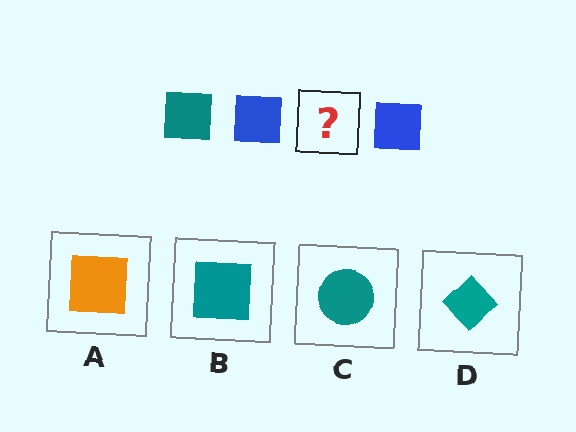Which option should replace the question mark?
Option B.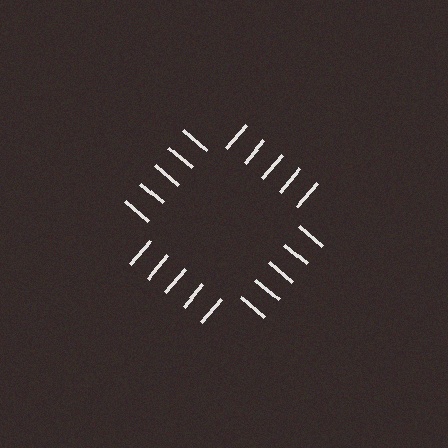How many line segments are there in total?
20 — 5 along each of the 4 edges.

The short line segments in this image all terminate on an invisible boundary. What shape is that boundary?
An illusory square — the line segments terminate on its edges but no continuous stroke is drawn.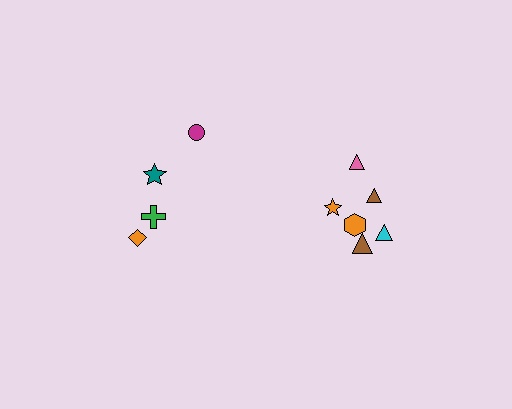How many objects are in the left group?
There are 4 objects.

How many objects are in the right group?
There are 6 objects.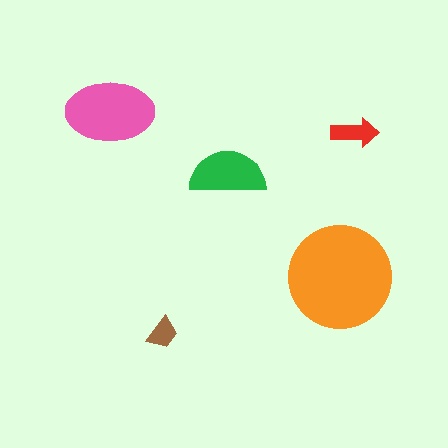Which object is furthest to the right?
The red arrow is rightmost.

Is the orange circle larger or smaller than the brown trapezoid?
Larger.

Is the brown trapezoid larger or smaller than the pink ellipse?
Smaller.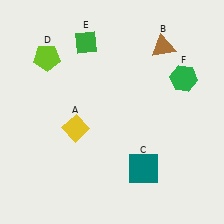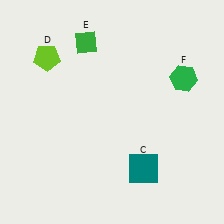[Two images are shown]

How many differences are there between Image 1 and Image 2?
There are 2 differences between the two images.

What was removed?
The brown triangle (B), the yellow diamond (A) were removed in Image 2.